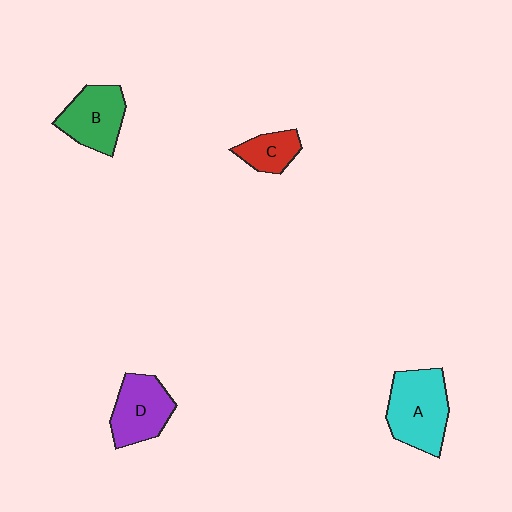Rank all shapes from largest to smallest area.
From largest to smallest: A (cyan), D (purple), B (green), C (red).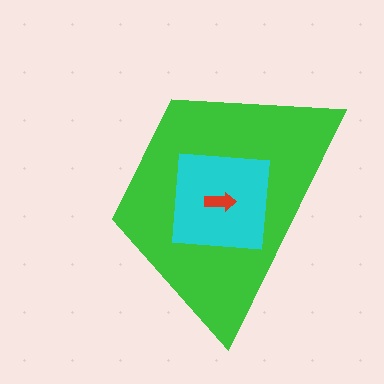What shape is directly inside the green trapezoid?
The cyan square.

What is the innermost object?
The red arrow.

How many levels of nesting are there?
3.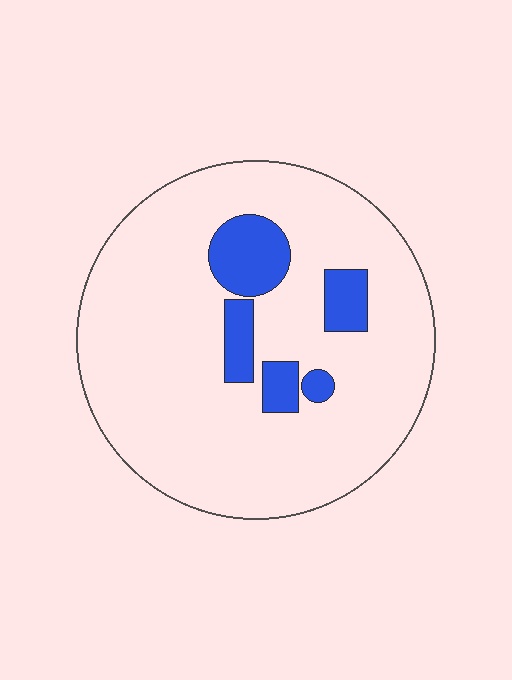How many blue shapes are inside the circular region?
5.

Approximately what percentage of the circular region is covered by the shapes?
Approximately 15%.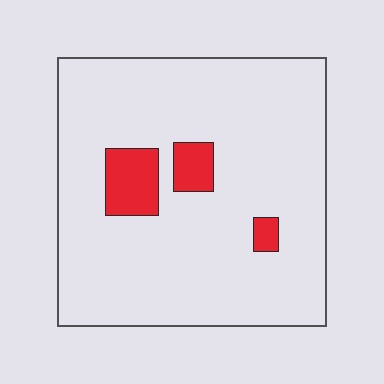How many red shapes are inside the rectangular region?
3.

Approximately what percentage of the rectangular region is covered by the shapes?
Approximately 10%.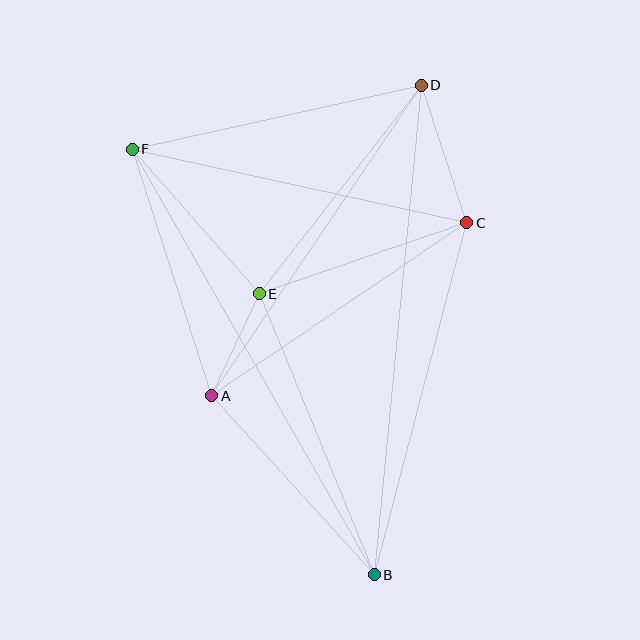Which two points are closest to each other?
Points A and E are closest to each other.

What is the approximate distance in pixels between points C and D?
The distance between C and D is approximately 145 pixels.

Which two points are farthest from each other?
Points B and D are farthest from each other.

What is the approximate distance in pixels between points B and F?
The distance between B and F is approximately 489 pixels.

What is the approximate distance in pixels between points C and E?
The distance between C and E is approximately 219 pixels.